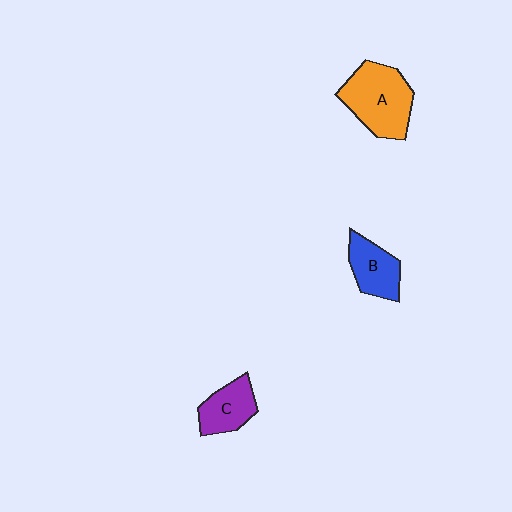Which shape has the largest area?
Shape A (orange).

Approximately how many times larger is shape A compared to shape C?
Approximately 1.7 times.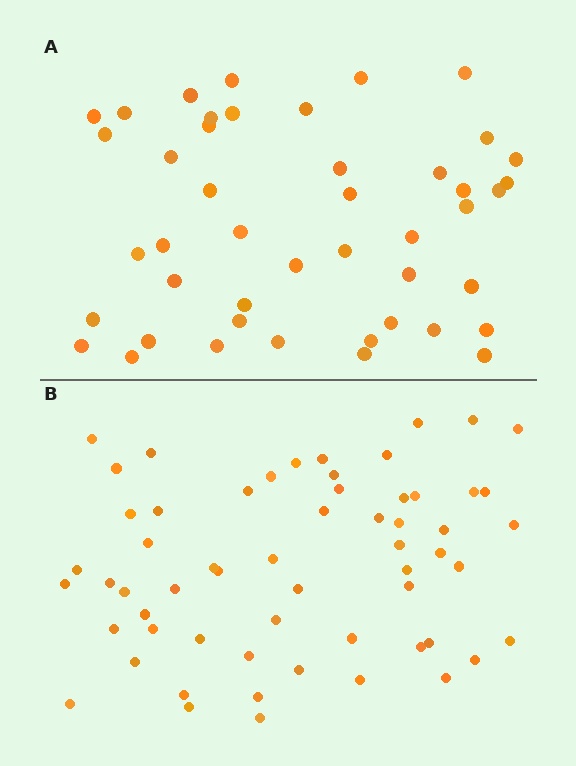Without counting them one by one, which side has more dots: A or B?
Region B (the bottom region) has more dots.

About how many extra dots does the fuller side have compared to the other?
Region B has approximately 15 more dots than region A.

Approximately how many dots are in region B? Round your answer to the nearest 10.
About 60 dots. (The exact count is 59, which rounds to 60.)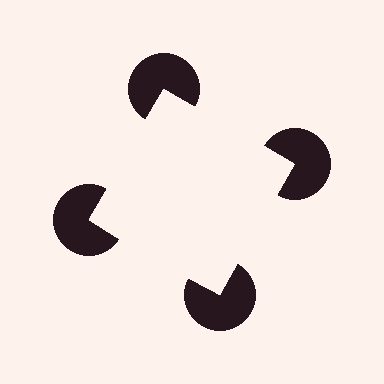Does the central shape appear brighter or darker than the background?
It typically appears slightly brighter than the background, even though no actual brightness change is drawn.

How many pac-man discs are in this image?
There are 4 — one at each vertex of the illusory square.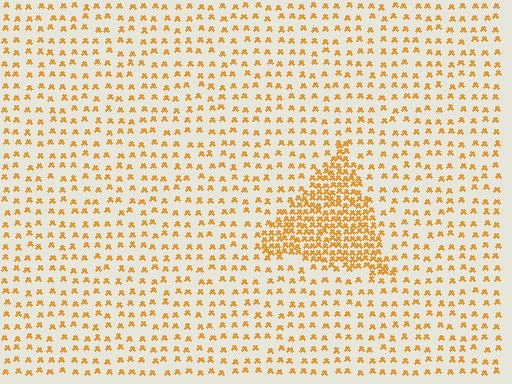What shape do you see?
I see a triangle.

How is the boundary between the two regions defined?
The boundary is defined by a change in element density (approximately 2.9x ratio). All elements are the same color, size, and shape.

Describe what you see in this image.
The image contains small orange elements arranged at two different densities. A triangle-shaped region is visible where the elements are more densely packed than the surrounding area.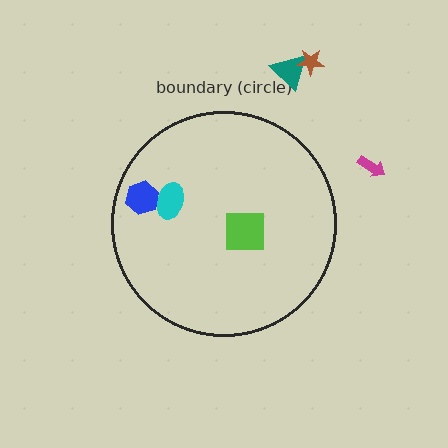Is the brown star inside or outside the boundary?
Outside.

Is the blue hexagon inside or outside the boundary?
Inside.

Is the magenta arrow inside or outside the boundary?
Outside.